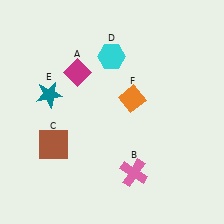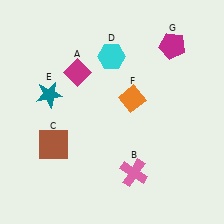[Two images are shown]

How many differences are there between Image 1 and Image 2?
There is 1 difference between the two images.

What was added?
A magenta pentagon (G) was added in Image 2.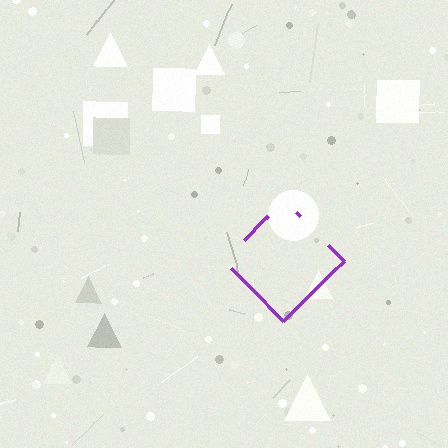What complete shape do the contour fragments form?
The contour fragments form a diamond.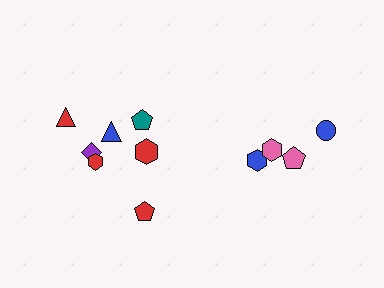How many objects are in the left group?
There are 7 objects.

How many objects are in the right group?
There are 4 objects.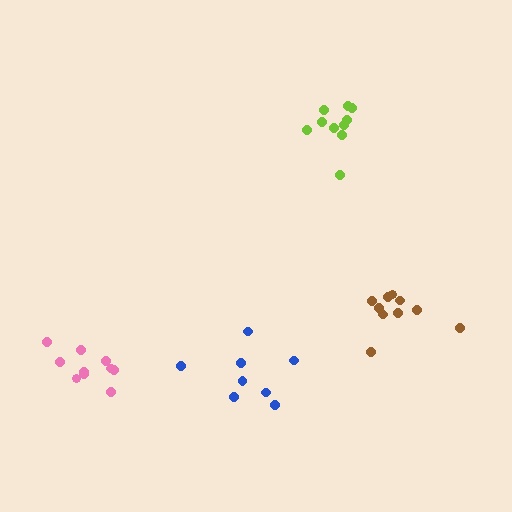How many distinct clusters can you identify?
There are 4 distinct clusters.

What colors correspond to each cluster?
The clusters are colored: brown, lime, pink, blue.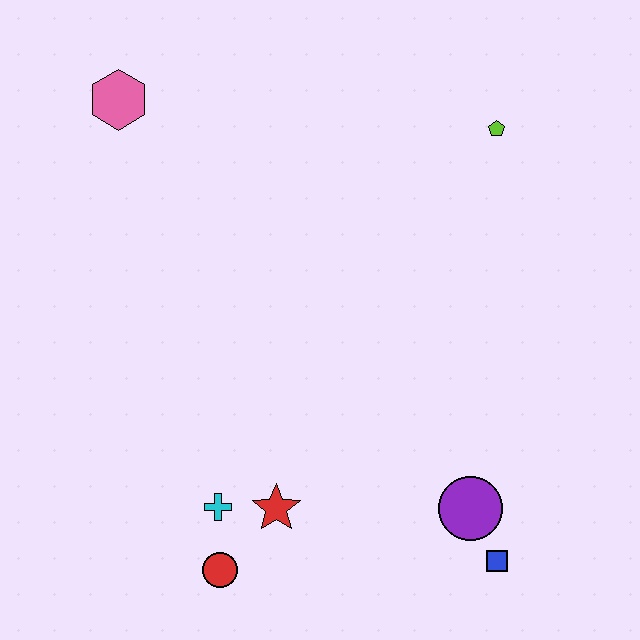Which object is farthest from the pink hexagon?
The blue square is farthest from the pink hexagon.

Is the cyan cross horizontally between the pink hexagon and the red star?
Yes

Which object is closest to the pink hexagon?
The lime pentagon is closest to the pink hexagon.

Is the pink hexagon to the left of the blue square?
Yes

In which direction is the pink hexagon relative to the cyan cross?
The pink hexagon is above the cyan cross.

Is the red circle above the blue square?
No